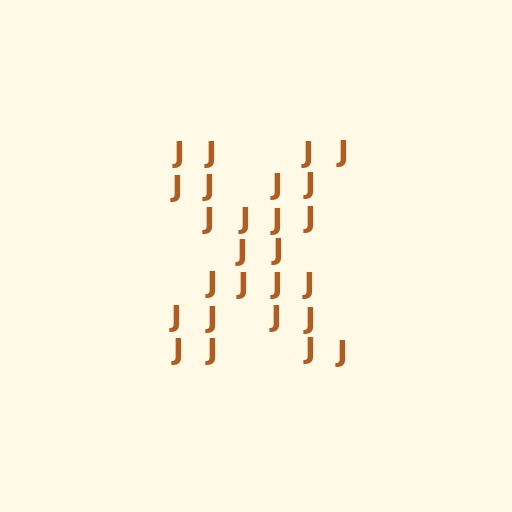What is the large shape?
The large shape is the letter X.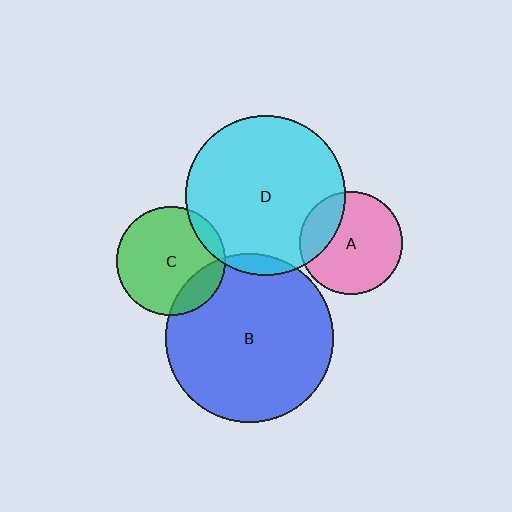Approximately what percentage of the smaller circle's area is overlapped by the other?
Approximately 25%.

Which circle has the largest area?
Circle B (blue).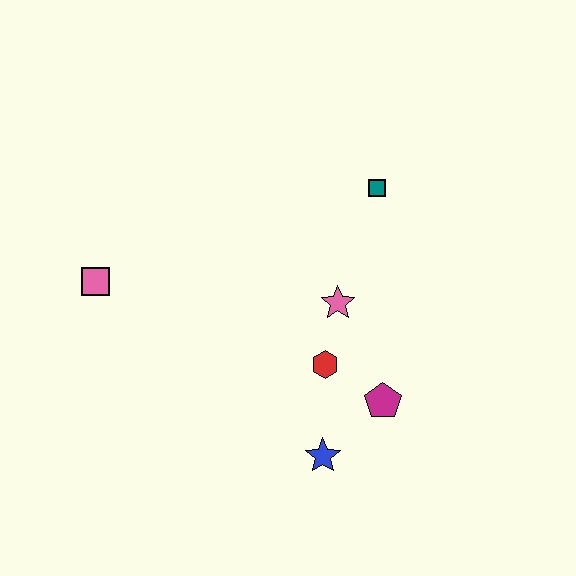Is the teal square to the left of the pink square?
No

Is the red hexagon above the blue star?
Yes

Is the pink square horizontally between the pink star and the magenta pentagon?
No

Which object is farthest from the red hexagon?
The pink square is farthest from the red hexagon.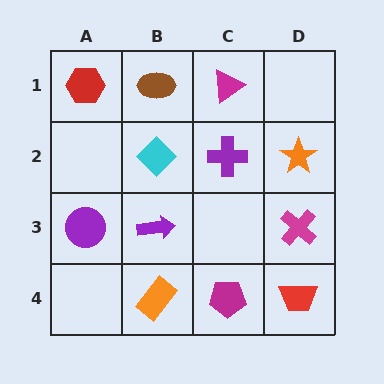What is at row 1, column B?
A brown ellipse.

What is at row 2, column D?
An orange star.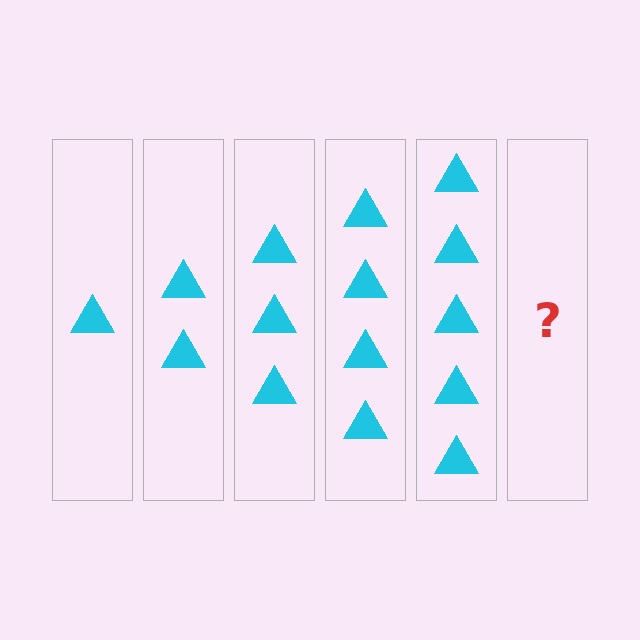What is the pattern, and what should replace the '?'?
The pattern is that each step adds one more triangle. The '?' should be 6 triangles.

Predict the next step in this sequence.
The next step is 6 triangles.